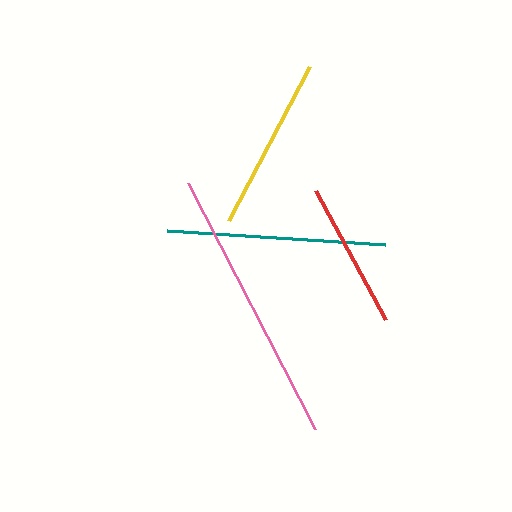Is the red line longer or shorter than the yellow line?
The yellow line is longer than the red line.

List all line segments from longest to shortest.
From longest to shortest: pink, teal, yellow, red.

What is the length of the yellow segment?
The yellow segment is approximately 174 pixels long.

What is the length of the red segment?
The red segment is approximately 146 pixels long.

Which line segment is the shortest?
The red line is the shortest at approximately 146 pixels.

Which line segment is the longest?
The pink line is the longest at approximately 276 pixels.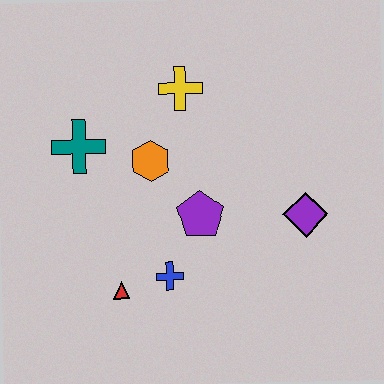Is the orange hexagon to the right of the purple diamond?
No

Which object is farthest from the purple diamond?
The teal cross is farthest from the purple diamond.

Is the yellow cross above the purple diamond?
Yes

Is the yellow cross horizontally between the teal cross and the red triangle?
No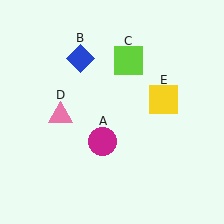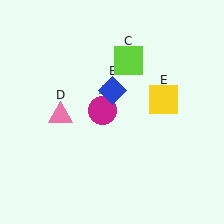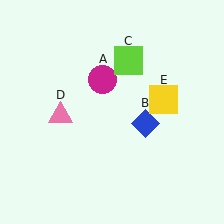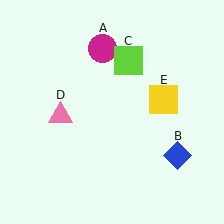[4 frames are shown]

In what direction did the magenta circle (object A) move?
The magenta circle (object A) moved up.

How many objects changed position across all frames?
2 objects changed position: magenta circle (object A), blue diamond (object B).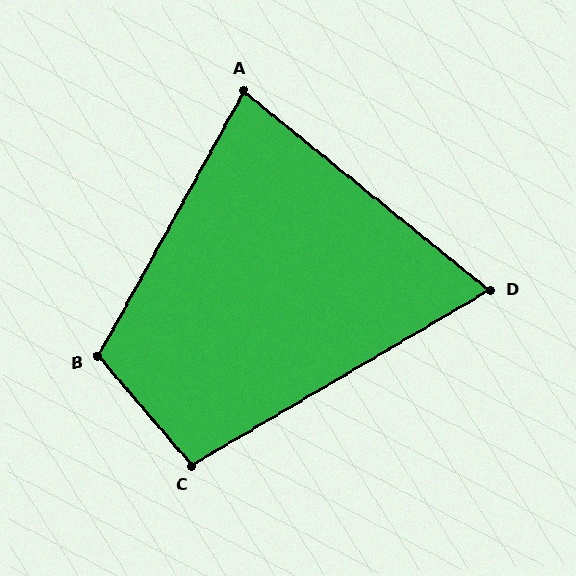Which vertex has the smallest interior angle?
D, at approximately 70 degrees.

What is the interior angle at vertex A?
Approximately 80 degrees (acute).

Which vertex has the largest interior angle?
B, at approximately 110 degrees.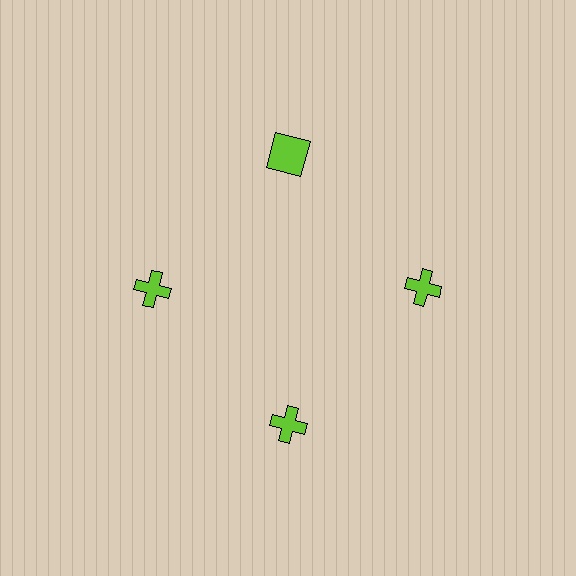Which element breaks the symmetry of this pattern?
The lime square at roughly the 12 o'clock position breaks the symmetry. All other shapes are lime crosses.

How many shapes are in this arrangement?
There are 4 shapes arranged in a ring pattern.